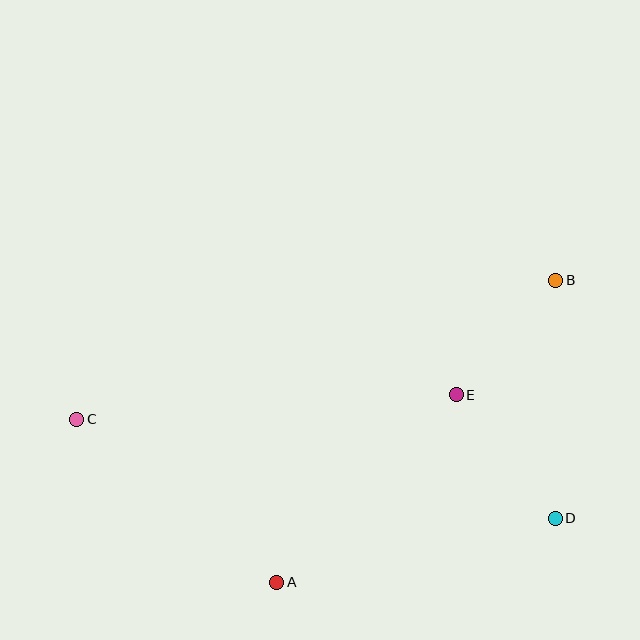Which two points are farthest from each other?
Points B and C are farthest from each other.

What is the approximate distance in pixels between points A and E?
The distance between A and E is approximately 260 pixels.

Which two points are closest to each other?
Points B and E are closest to each other.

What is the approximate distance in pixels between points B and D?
The distance between B and D is approximately 238 pixels.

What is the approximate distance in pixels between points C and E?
The distance between C and E is approximately 381 pixels.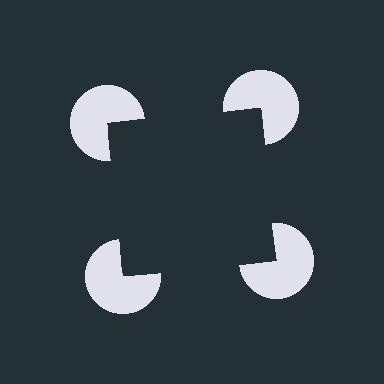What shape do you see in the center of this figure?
An illusory square — its edges are inferred from the aligned wedge cuts in the pac-man discs, not physically drawn.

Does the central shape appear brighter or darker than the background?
It typically appears slightly darker than the background, even though no actual brightness change is drawn.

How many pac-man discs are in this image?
There are 4 — one at each vertex of the illusory square.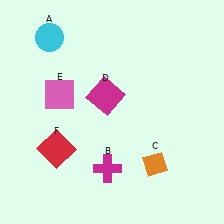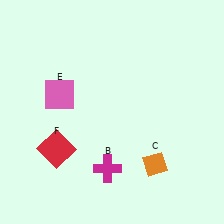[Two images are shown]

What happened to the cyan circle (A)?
The cyan circle (A) was removed in Image 2. It was in the top-left area of Image 1.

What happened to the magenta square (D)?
The magenta square (D) was removed in Image 2. It was in the top-left area of Image 1.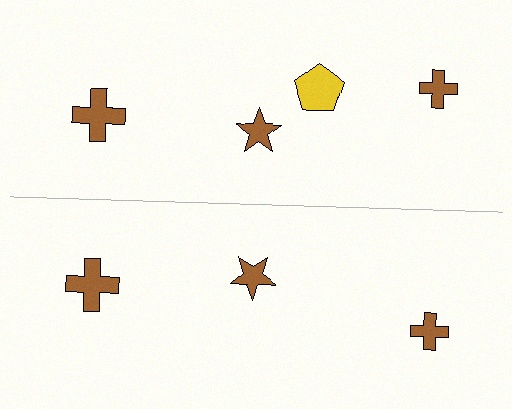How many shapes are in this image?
There are 7 shapes in this image.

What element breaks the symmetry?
A yellow pentagon is missing from the bottom side.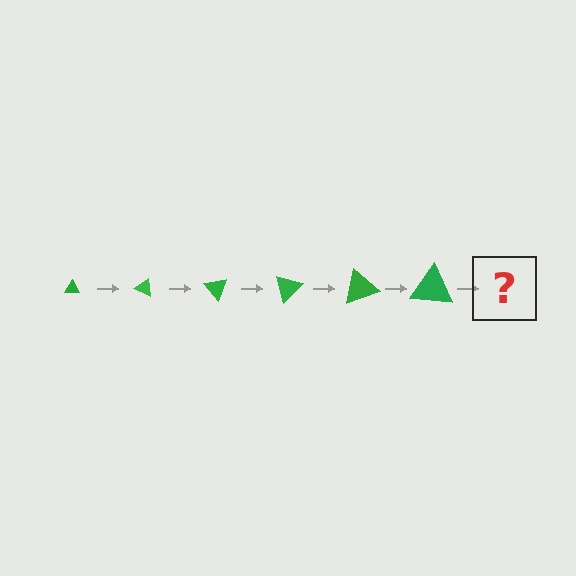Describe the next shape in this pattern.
It should be a triangle, larger than the previous one and rotated 150 degrees from the start.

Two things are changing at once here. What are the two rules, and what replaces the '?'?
The two rules are that the triangle grows larger each step and it rotates 25 degrees each step. The '?' should be a triangle, larger than the previous one and rotated 150 degrees from the start.